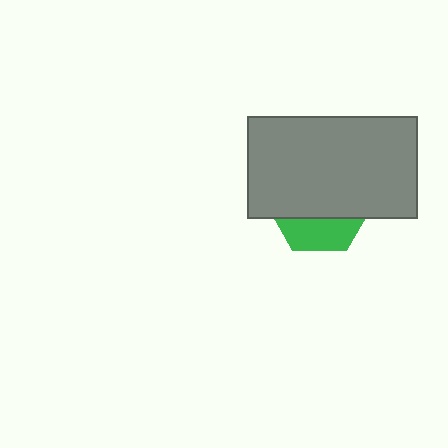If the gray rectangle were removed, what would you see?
You would see the complete green hexagon.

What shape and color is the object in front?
The object in front is a gray rectangle.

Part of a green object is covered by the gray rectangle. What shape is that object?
It is a hexagon.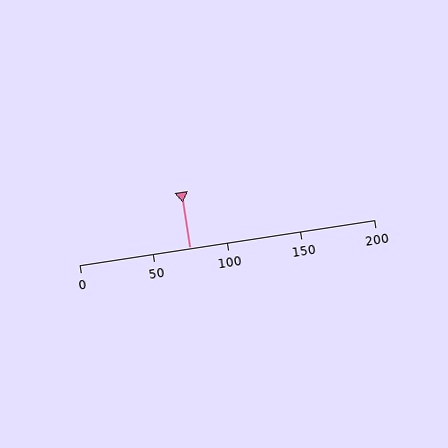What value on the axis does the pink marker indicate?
The marker indicates approximately 75.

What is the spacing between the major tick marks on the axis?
The major ticks are spaced 50 apart.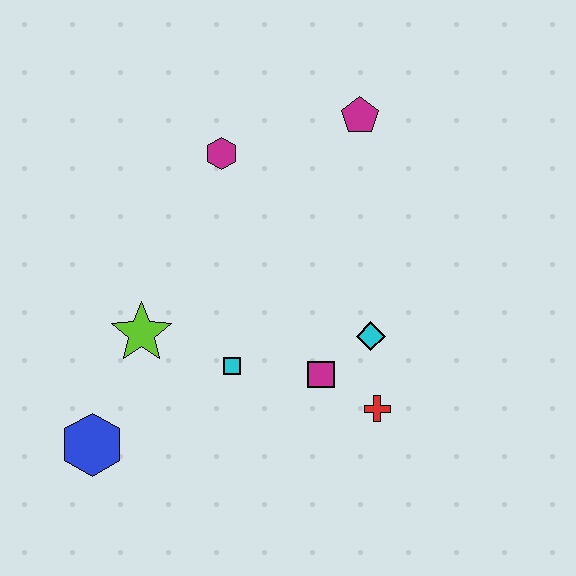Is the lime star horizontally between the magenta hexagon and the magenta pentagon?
No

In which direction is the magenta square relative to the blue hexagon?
The magenta square is to the right of the blue hexagon.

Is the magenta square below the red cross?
No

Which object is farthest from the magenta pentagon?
The blue hexagon is farthest from the magenta pentagon.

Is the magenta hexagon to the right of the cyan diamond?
No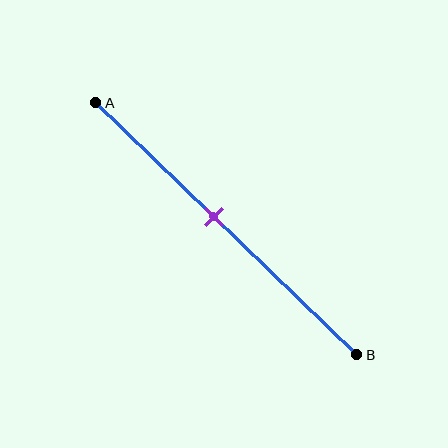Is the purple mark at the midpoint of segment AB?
No, the mark is at about 45% from A, not at the 50% midpoint.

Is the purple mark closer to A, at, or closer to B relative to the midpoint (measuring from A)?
The purple mark is closer to point A than the midpoint of segment AB.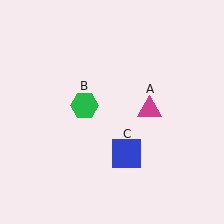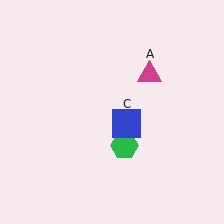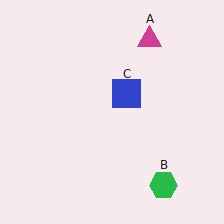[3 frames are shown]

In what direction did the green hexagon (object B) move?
The green hexagon (object B) moved down and to the right.